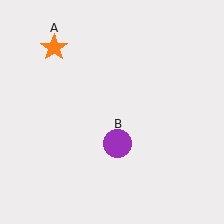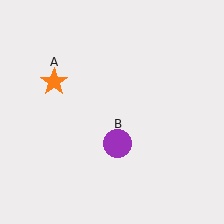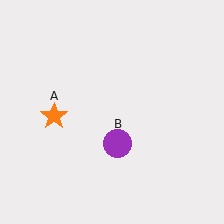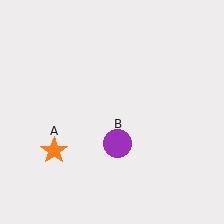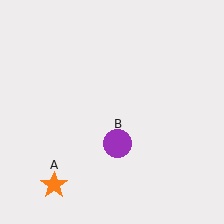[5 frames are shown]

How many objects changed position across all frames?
1 object changed position: orange star (object A).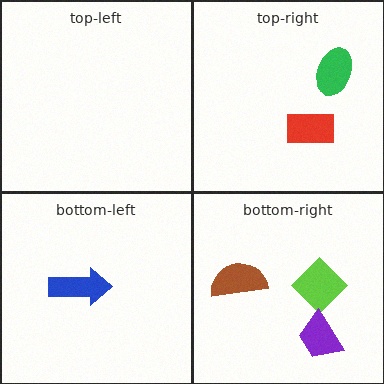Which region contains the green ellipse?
The top-right region.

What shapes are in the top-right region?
The green ellipse, the red rectangle.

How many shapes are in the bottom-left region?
1.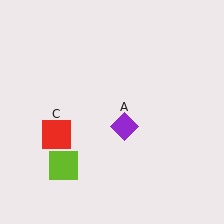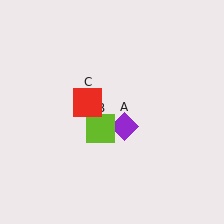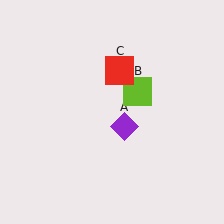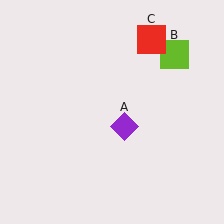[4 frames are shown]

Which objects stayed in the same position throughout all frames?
Purple diamond (object A) remained stationary.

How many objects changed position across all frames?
2 objects changed position: lime square (object B), red square (object C).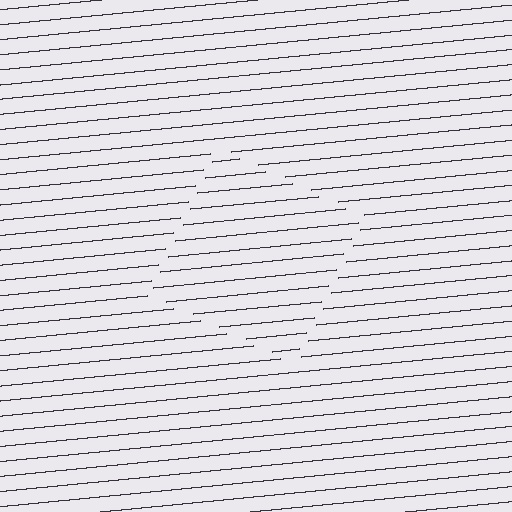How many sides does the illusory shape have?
4 sides — the line-ends trace a square.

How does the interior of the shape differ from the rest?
The interior of the shape contains the same grating, shifted by half a period — the contour is defined by the phase discontinuity where line-ends from the inner and outer gratings abut.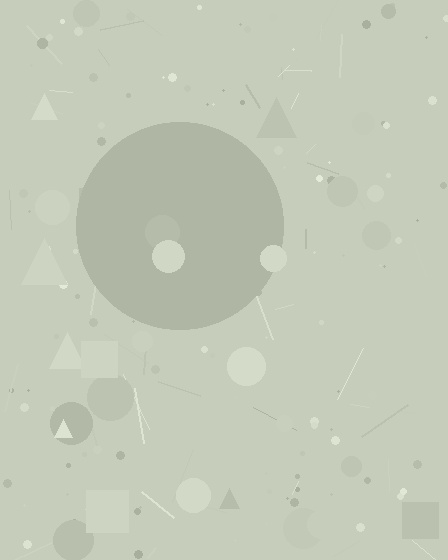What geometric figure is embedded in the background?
A circle is embedded in the background.